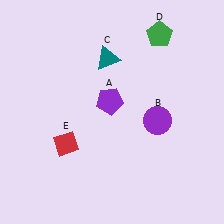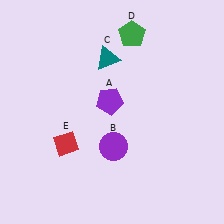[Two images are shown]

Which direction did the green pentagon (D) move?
The green pentagon (D) moved left.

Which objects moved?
The objects that moved are: the purple circle (B), the green pentagon (D).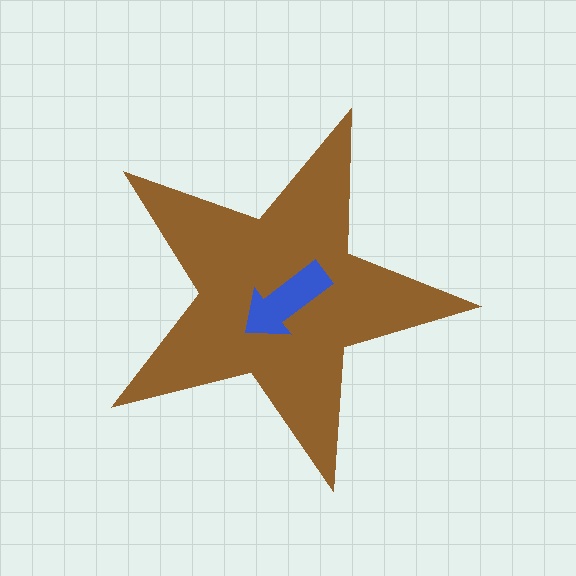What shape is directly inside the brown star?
The blue arrow.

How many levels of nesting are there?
2.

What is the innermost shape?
The blue arrow.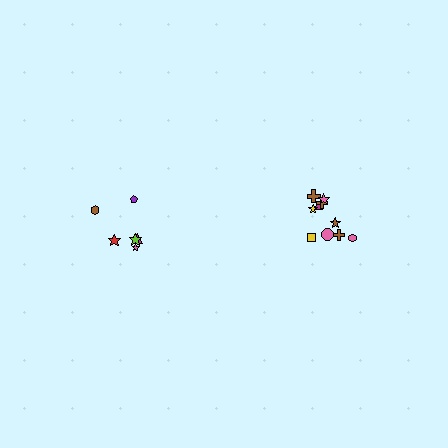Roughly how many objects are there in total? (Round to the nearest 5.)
Roughly 15 objects in total.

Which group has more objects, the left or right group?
The right group.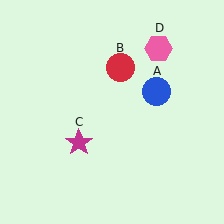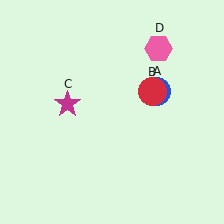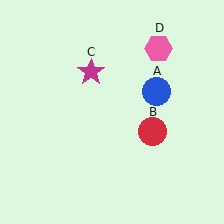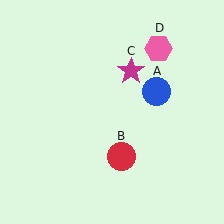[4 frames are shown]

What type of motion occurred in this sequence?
The red circle (object B), magenta star (object C) rotated clockwise around the center of the scene.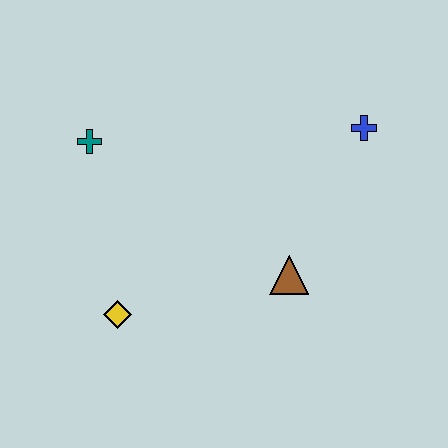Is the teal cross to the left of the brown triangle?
Yes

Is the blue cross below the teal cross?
No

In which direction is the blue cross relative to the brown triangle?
The blue cross is above the brown triangle.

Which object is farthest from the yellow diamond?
The blue cross is farthest from the yellow diamond.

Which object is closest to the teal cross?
The yellow diamond is closest to the teal cross.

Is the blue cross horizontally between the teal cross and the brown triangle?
No